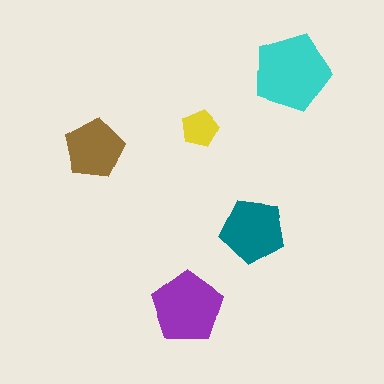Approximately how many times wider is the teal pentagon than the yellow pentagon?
About 1.5 times wider.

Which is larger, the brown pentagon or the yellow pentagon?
The brown one.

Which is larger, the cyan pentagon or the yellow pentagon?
The cyan one.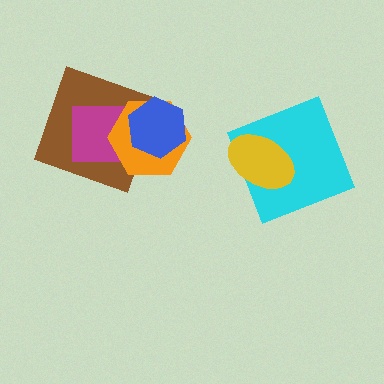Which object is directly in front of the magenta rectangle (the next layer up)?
The orange hexagon is directly in front of the magenta rectangle.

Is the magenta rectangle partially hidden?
Yes, it is partially covered by another shape.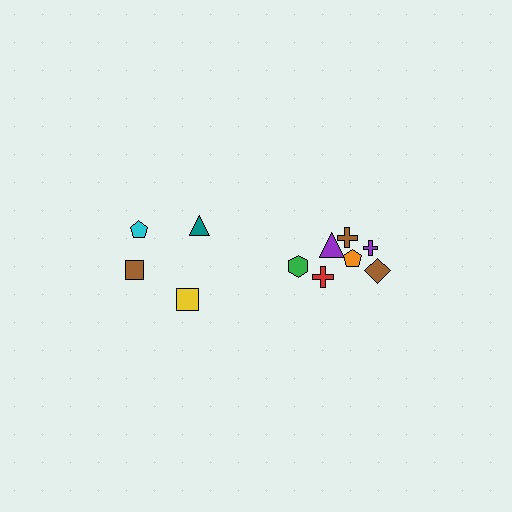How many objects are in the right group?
There are 7 objects.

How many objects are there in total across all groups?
There are 11 objects.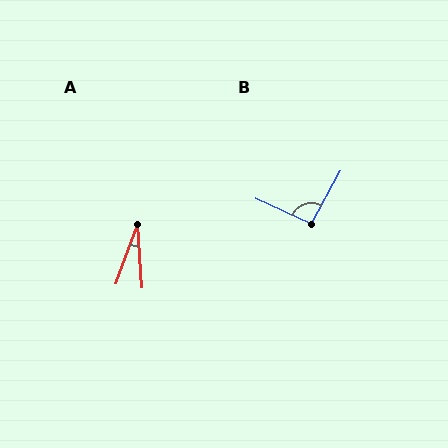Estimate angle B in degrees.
Approximately 95 degrees.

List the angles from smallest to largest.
A (23°), B (95°).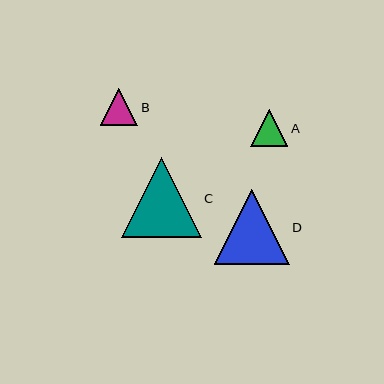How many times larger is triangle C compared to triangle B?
Triangle C is approximately 2.1 times the size of triangle B.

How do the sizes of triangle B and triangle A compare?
Triangle B and triangle A are approximately the same size.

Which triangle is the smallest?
Triangle A is the smallest with a size of approximately 37 pixels.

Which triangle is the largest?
Triangle C is the largest with a size of approximately 80 pixels.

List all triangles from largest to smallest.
From largest to smallest: C, D, B, A.